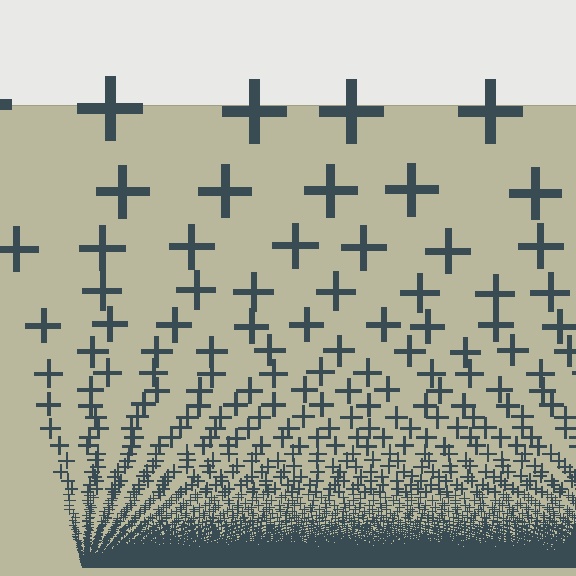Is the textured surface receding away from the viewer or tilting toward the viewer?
The surface appears to tilt toward the viewer. Texture elements get larger and sparser toward the top.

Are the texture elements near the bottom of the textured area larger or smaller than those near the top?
Smaller. The gradient is inverted — elements near the bottom are smaller and denser.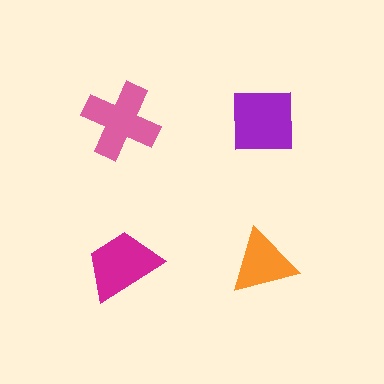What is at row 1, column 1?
A pink cross.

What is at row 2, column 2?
An orange triangle.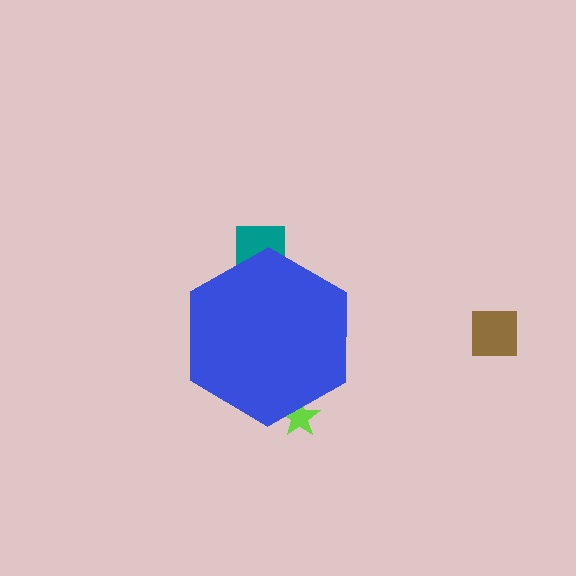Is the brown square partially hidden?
No, the brown square is fully visible.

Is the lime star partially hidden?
Yes, the lime star is partially hidden behind the blue hexagon.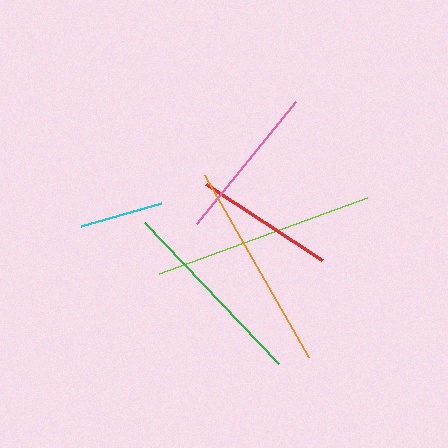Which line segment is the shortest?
The cyan line is the shortest at approximately 83 pixels.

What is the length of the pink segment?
The pink segment is approximately 157 pixels long.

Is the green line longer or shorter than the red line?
The green line is longer than the red line.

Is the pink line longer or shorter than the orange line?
The orange line is longer than the pink line.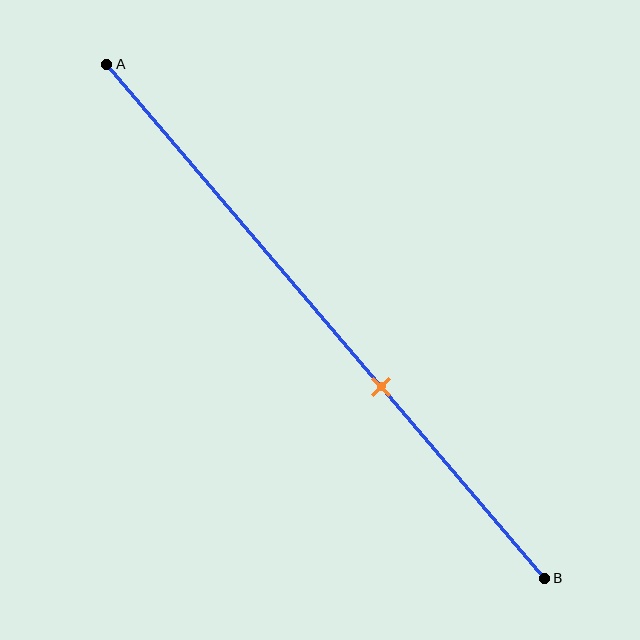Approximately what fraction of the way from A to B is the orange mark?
The orange mark is approximately 65% of the way from A to B.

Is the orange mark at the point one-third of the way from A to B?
No, the mark is at about 65% from A, not at the 33% one-third point.